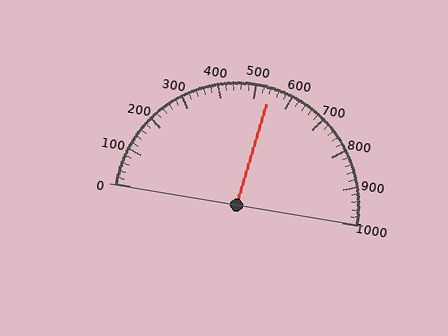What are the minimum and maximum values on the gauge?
The gauge ranges from 0 to 1000.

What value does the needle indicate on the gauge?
The needle indicates approximately 540.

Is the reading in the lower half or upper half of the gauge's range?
The reading is in the upper half of the range (0 to 1000).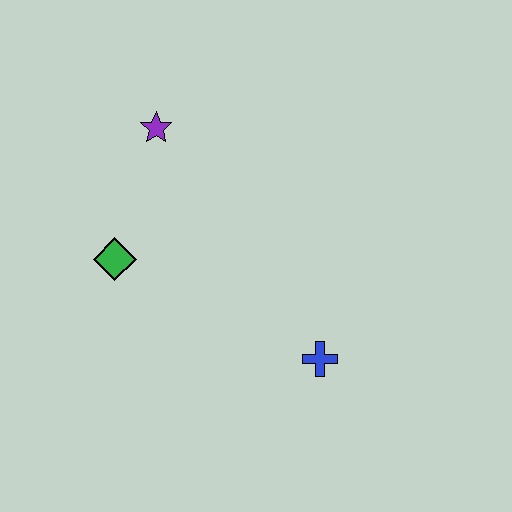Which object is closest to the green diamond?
The purple star is closest to the green diamond.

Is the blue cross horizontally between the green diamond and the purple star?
No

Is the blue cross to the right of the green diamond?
Yes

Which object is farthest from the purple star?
The blue cross is farthest from the purple star.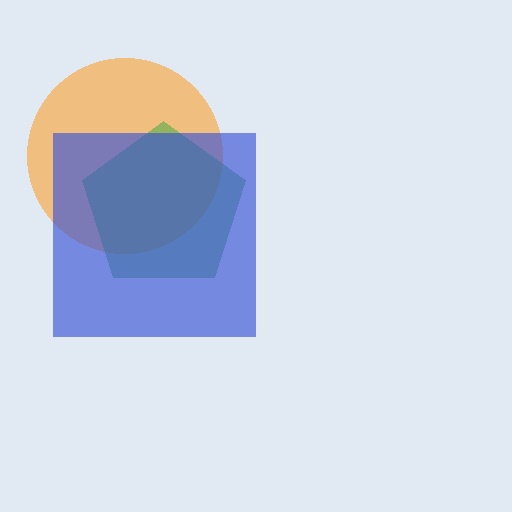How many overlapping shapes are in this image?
There are 3 overlapping shapes in the image.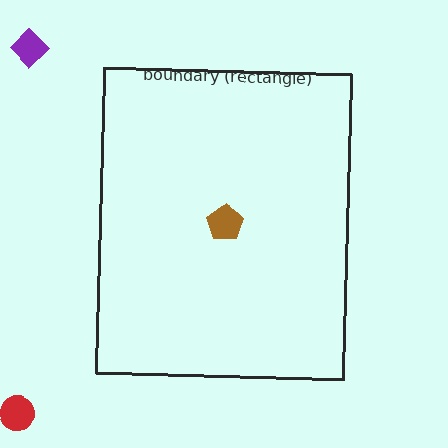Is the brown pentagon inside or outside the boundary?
Inside.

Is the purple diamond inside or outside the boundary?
Outside.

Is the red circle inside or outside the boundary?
Outside.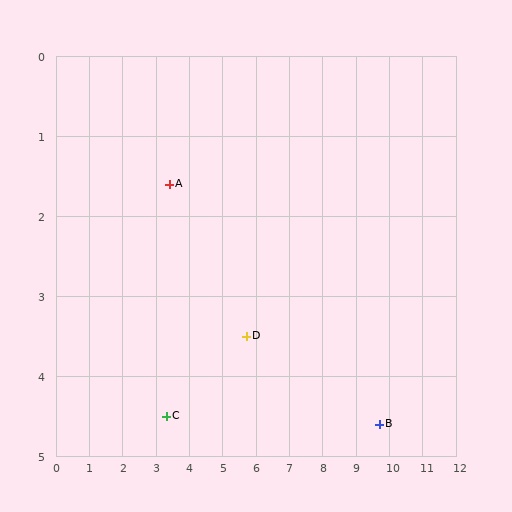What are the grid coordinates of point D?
Point D is at approximately (5.7, 3.5).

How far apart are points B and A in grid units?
Points B and A are about 7.0 grid units apart.